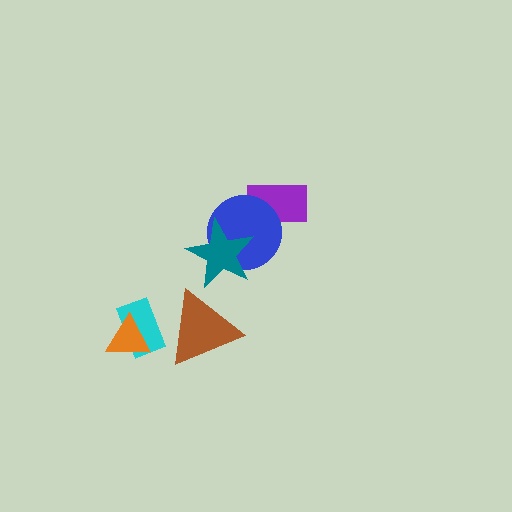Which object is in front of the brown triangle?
The cyan rectangle is in front of the brown triangle.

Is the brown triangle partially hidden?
Yes, it is partially covered by another shape.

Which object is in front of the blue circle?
The teal star is in front of the blue circle.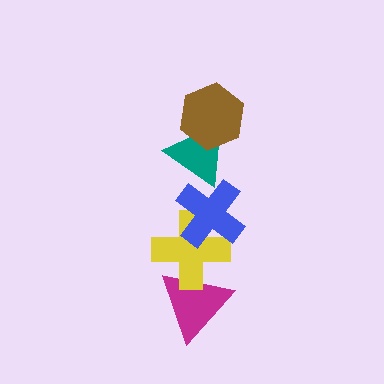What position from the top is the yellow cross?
The yellow cross is 4th from the top.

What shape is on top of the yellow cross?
The blue cross is on top of the yellow cross.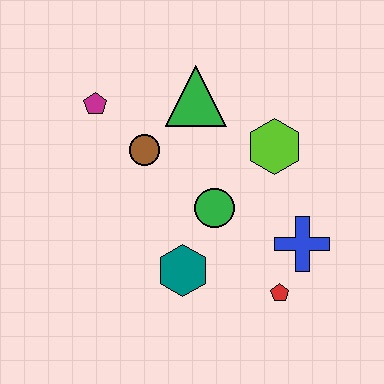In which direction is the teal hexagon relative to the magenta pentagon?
The teal hexagon is below the magenta pentagon.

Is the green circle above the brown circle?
No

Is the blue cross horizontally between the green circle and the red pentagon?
No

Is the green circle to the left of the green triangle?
No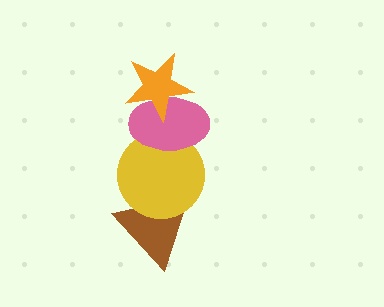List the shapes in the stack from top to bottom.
From top to bottom: the orange star, the pink ellipse, the yellow circle, the brown triangle.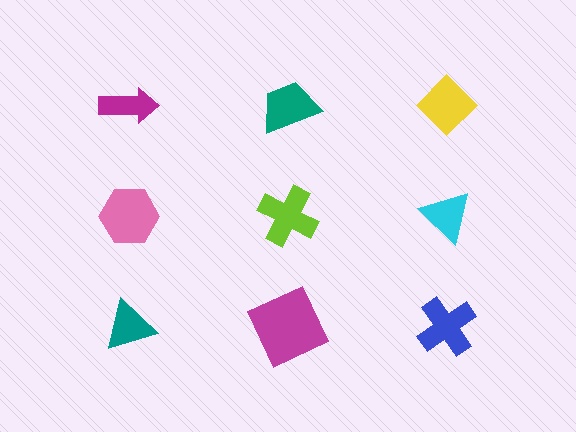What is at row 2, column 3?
A cyan triangle.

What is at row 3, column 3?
A blue cross.